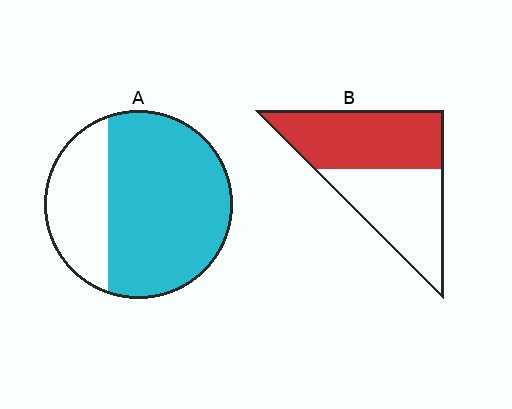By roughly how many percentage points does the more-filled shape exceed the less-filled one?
By roughly 20 percentage points (A over B).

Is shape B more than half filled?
Roughly half.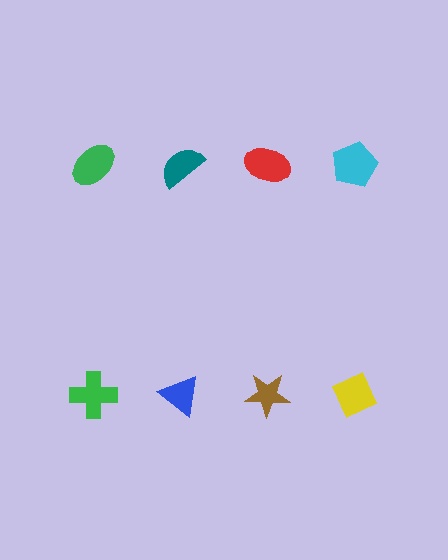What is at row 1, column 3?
A red ellipse.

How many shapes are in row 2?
4 shapes.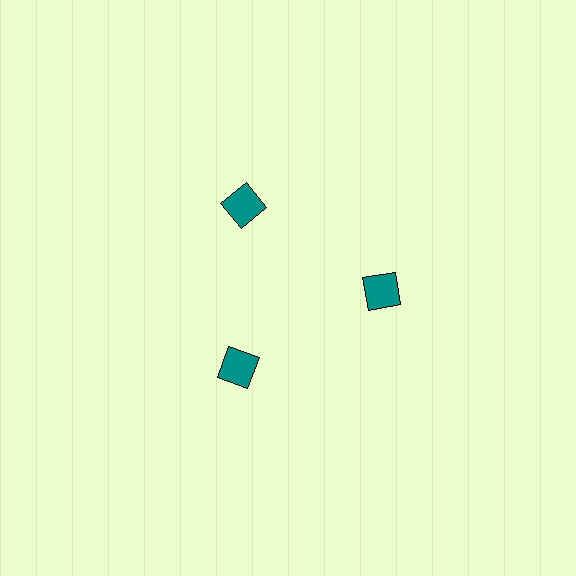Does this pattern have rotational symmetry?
Yes, this pattern has 3-fold rotational symmetry. It looks the same after rotating 120 degrees around the center.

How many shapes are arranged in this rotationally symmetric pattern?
There are 3 shapes, arranged in 3 groups of 1.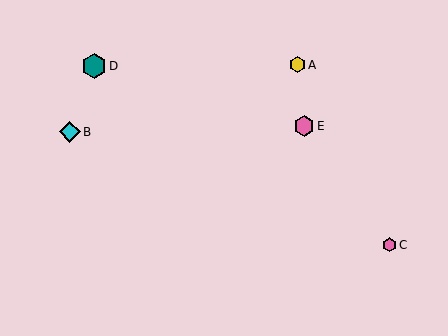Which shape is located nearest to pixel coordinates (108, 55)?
The teal hexagon (labeled D) at (94, 66) is nearest to that location.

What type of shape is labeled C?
Shape C is a pink hexagon.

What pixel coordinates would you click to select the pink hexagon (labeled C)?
Click at (389, 245) to select the pink hexagon C.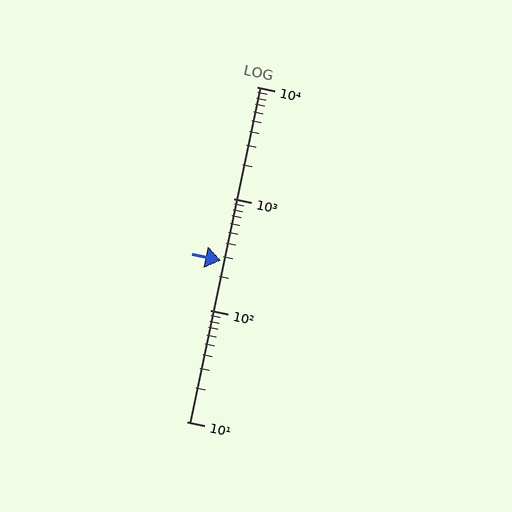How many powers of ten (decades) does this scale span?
The scale spans 3 decades, from 10 to 10000.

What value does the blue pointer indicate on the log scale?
The pointer indicates approximately 280.